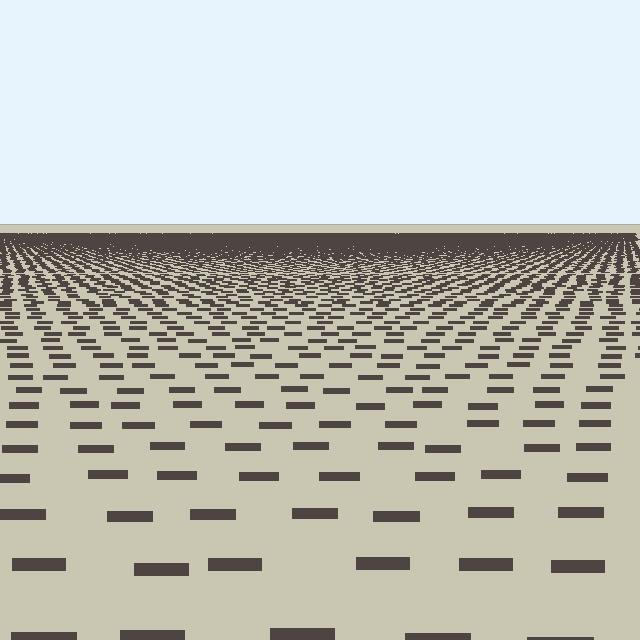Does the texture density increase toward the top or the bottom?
Density increases toward the top.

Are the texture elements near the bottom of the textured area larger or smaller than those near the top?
Larger. Near the bottom, elements are closer to the viewer and appear at a bigger on-screen size.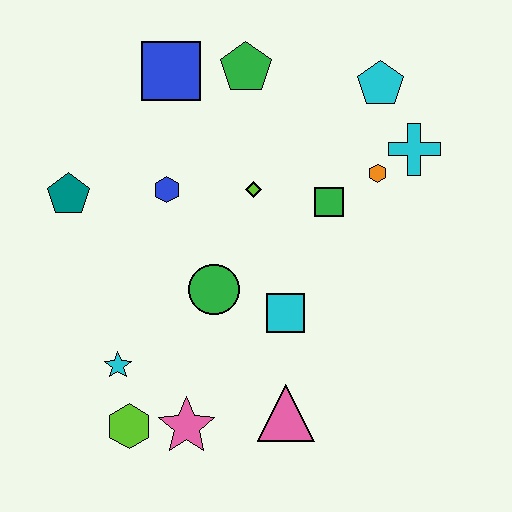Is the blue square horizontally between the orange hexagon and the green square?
No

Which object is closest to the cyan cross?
The orange hexagon is closest to the cyan cross.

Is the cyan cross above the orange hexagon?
Yes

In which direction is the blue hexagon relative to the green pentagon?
The blue hexagon is below the green pentagon.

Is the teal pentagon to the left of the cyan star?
Yes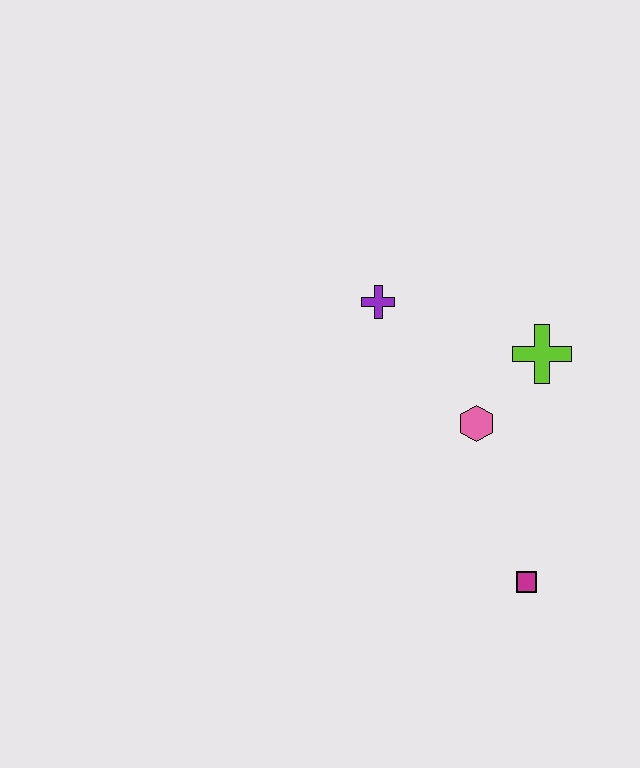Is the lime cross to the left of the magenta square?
No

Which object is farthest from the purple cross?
The magenta square is farthest from the purple cross.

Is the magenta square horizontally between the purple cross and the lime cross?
Yes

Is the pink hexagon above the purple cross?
No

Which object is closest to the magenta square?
The pink hexagon is closest to the magenta square.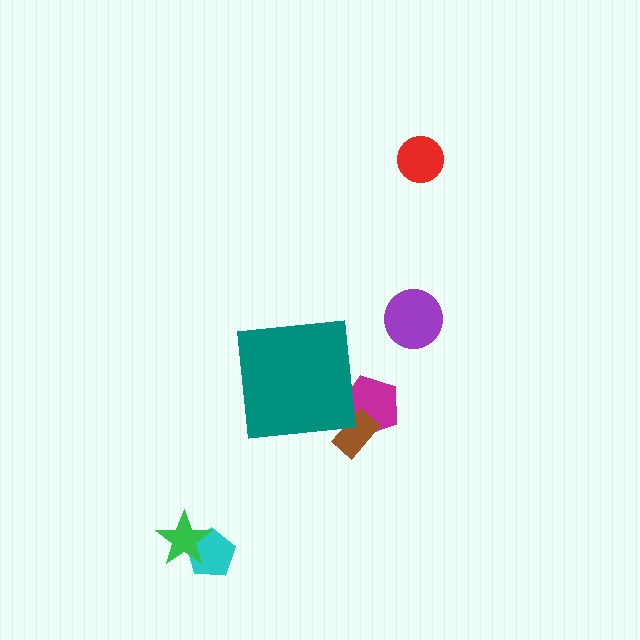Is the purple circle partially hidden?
No, the purple circle is fully visible.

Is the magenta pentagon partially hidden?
Yes, the magenta pentagon is partially hidden behind the teal square.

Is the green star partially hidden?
No, the green star is fully visible.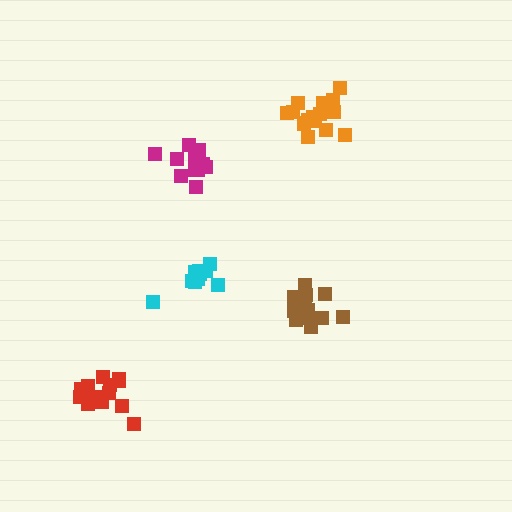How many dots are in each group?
Group 1: 11 dots, Group 2: 16 dots, Group 3: 12 dots, Group 4: 15 dots, Group 5: 16 dots (70 total).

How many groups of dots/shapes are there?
There are 5 groups.